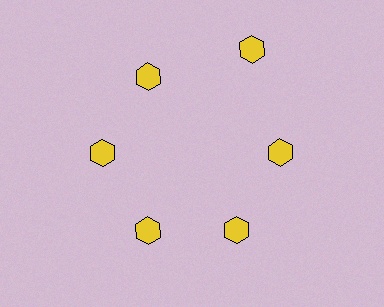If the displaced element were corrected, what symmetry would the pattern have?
It would have 6-fold rotational symmetry — the pattern would map onto itself every 60 degrees.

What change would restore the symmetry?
The symmetry would be restored by moving it inward, back onto the ring so that all 6 hexagons sit at equal angles and equal distance from the center.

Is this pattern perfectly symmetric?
No. The 6 yellow hexagons are arranged in a ring, but one element near the 1 o'clock position is pushed outward from the center, breaking the 6-fold rotational symmetry.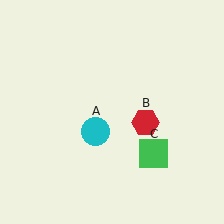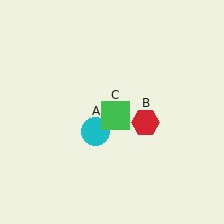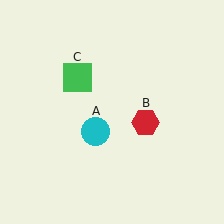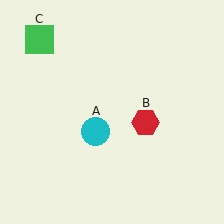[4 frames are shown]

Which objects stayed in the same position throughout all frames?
Cyan circle (object A) and red hexagon (object B) remained stationary.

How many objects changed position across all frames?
1 object changed position: green square (object C).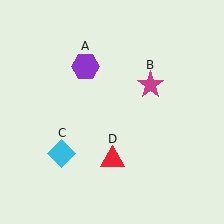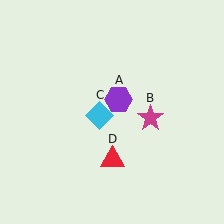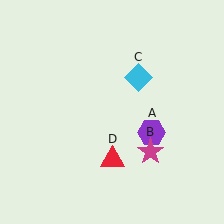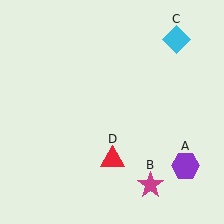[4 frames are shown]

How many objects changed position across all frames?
3 objects changed position: purple hexagon (object A), magenta star (object B), cyan diamond (object C).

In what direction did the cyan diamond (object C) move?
The cyan diamond (object C) moved up and to the right.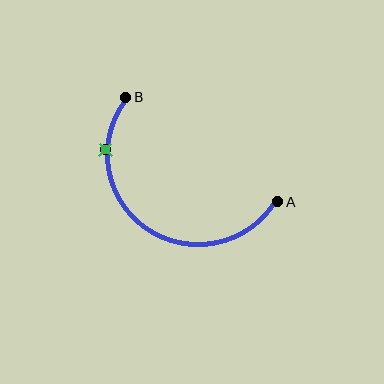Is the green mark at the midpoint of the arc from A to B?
No. The green mark lies on the arc but is closer to endpoint B. The arc midpoint would be at the point on the curve equidistant along the arc from both A and B.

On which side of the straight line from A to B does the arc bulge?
The arc bulges below and to the left of the straight line connecting A and B.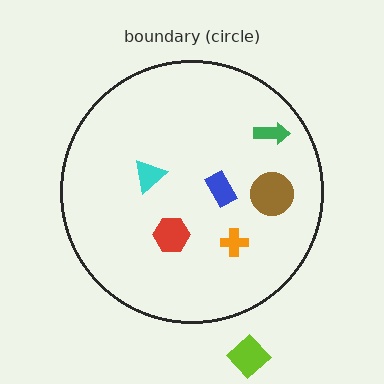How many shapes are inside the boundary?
6 inside, 1 outside.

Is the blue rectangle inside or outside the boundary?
Inside.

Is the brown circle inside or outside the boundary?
Inside.